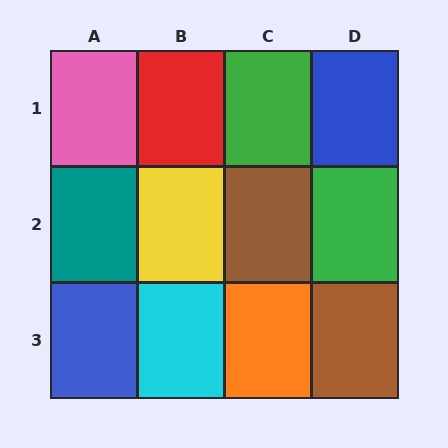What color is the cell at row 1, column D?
Blue.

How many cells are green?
2 cells are green.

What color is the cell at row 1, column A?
Pink.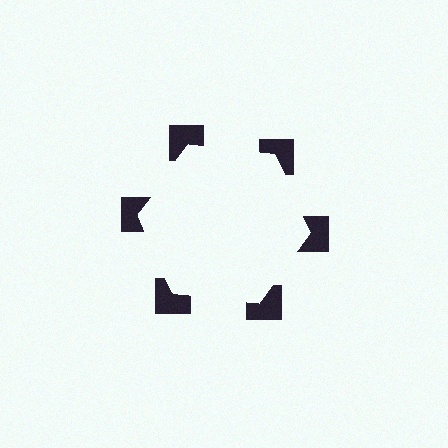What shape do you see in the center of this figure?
An illusory hexagon — its edges are inferred from the aligned wedge cuts in the notched squares, not physically drawn.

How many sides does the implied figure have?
6 sides.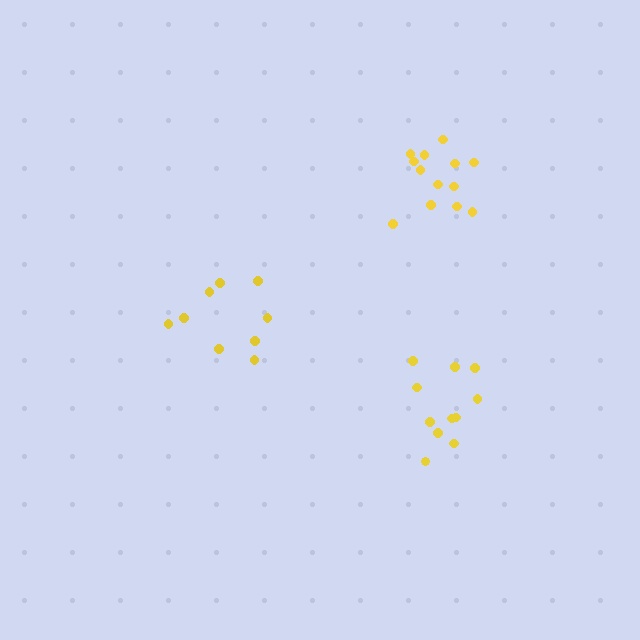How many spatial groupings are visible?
There are 3 spatial groupings.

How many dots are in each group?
Group 1: 9 dots, Group 2: 13 dots, Group 3: 11 dots (33 total).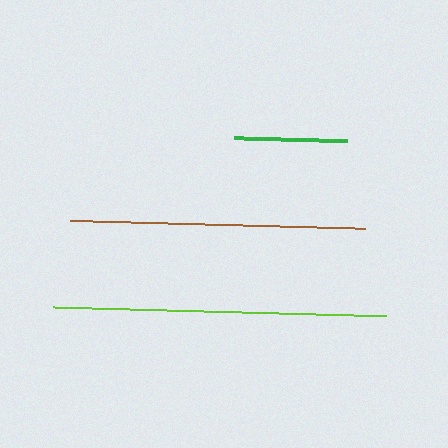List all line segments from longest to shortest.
From longest to shortest: lime, brown, green.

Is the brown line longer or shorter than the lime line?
The lime line is longer than the brown line.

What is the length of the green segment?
The green segment is approximately 113 pixels long.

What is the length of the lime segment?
The lime segment is approximately 333 pixels long.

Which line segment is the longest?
The lime line is the longest at approximately 333 pixels.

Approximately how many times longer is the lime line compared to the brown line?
The lime line is approximately 1.1 times the length of the brown line.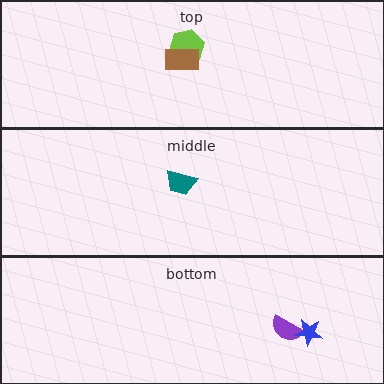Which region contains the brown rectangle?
The top region.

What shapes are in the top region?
The lime hexagon, the brown rectangle.